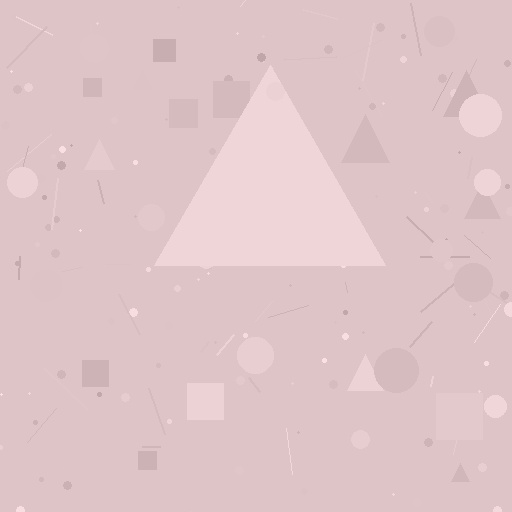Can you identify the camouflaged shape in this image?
The camouflaged shape is a triangle.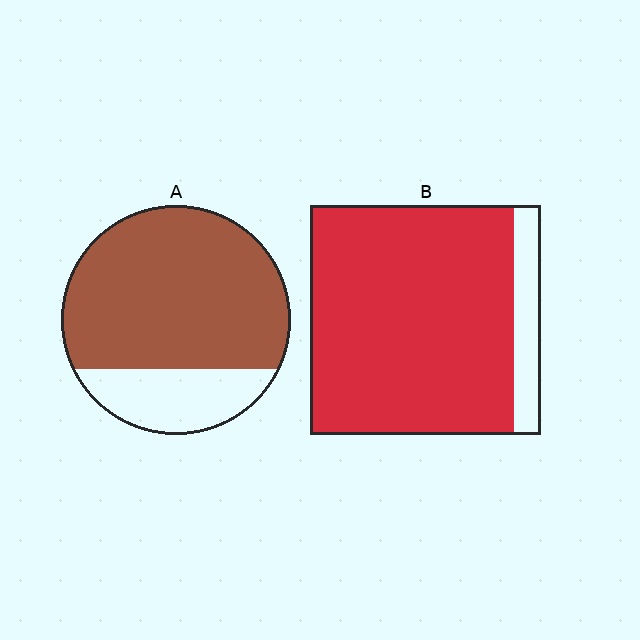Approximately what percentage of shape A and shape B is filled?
A is approximately 75% and B is approximately 90%.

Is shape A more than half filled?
Yes.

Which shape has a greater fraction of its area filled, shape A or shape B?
Shape B.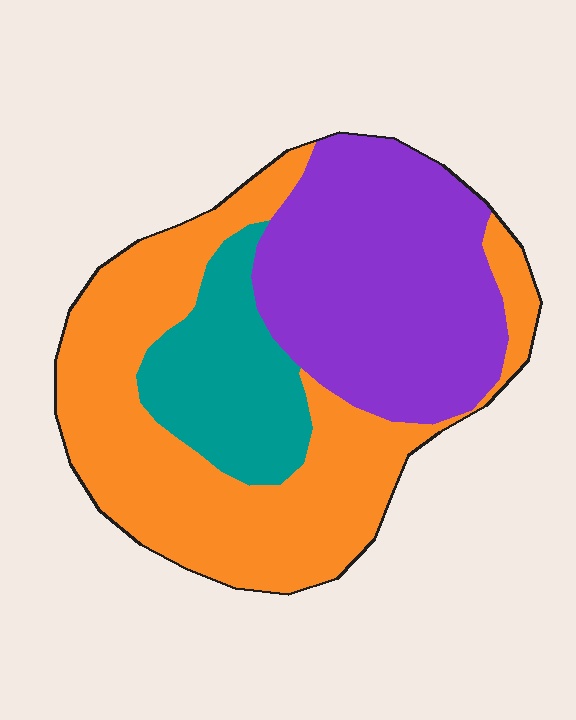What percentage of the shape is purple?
Purple covers 37% of the shape.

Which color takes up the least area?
Teal, at roughly 15%.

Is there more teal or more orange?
Orange.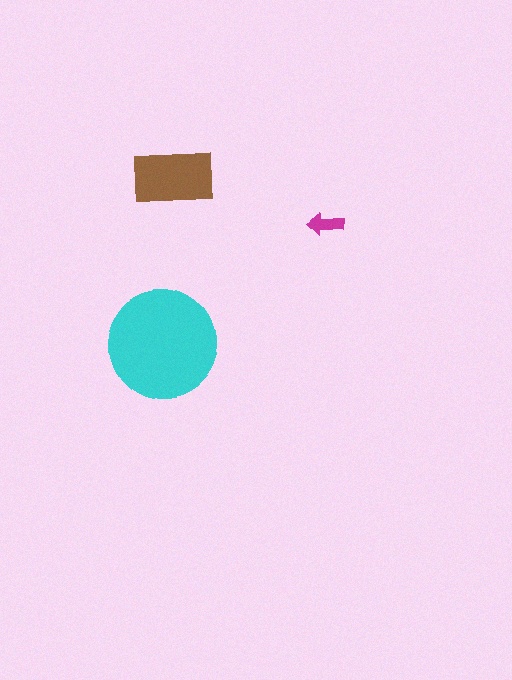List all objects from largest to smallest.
The cyan circle, the brown rectangle, the magenta arrow.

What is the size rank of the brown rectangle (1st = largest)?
2nd.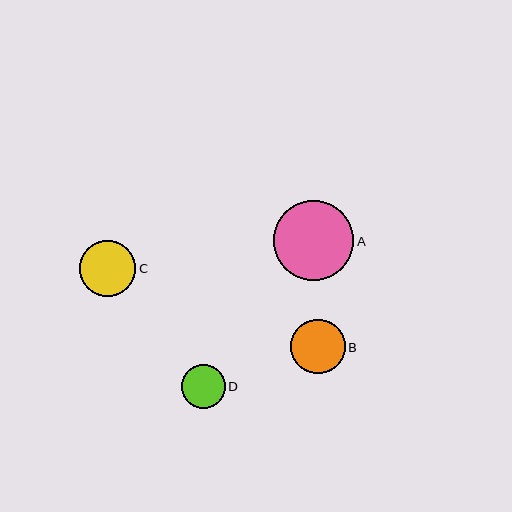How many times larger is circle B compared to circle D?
Circle B is approximately 1.2 times the size of circle D.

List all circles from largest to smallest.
From largest to smallest: A, C, B, D.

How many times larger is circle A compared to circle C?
Circle A is approximately 1.4 times the size of circle C.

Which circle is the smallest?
Circle D is the smallest with a size of approximately 44 pixels.